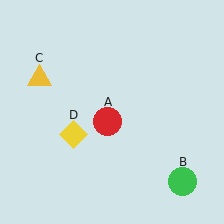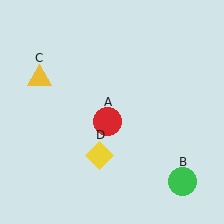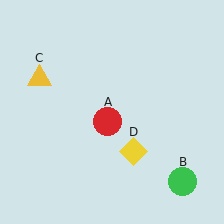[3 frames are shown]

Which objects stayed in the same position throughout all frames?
Red circle (object A) and green circle (object B) and yellow triangle (object C) remained stationary.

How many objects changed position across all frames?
1 object changed position: yellow diamond (object D).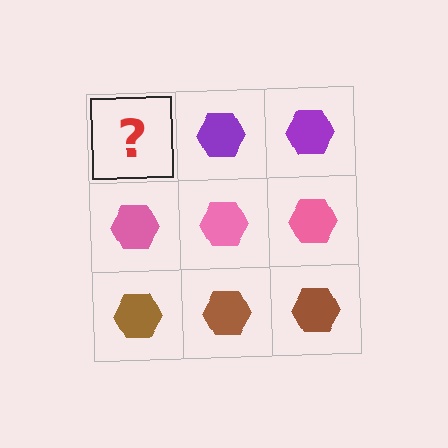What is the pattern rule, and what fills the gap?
The rule is that each row has a consistent color. The gap should be filled with a purple hexagon.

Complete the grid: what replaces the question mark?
The question mark should be replaced with a purple hexagon.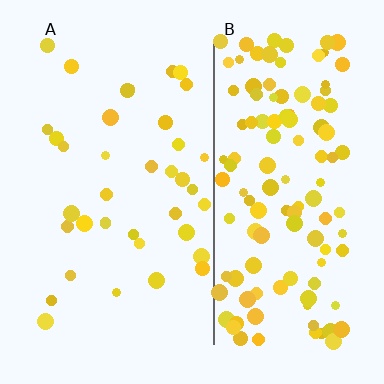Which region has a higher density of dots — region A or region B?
B (the right).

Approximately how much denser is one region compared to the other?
Approximately 3.2× — region B over region A.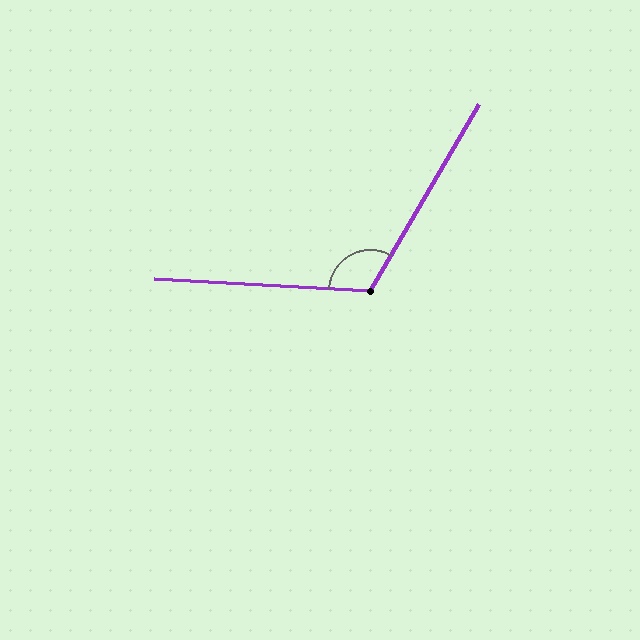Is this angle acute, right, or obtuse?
It is obtuse.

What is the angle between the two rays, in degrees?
Approximately 117 degrees.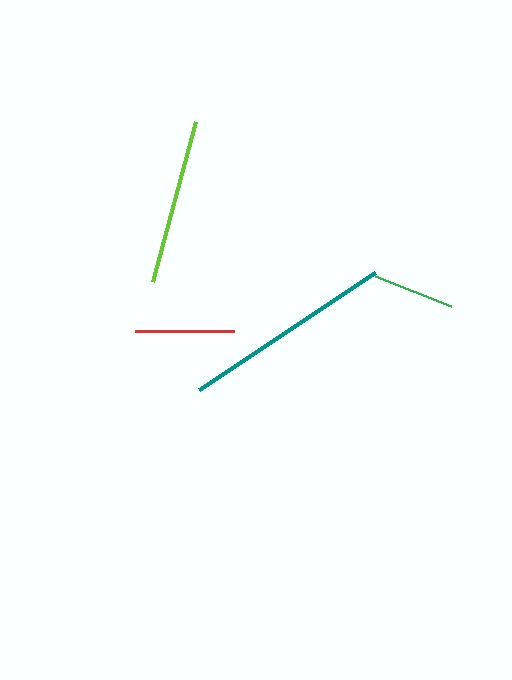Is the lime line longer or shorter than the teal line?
The teal line is longer than the lime line.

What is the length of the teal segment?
The teal segment is approximately 212 pixels long.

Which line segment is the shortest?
The green line is the shortest at approximately 82 pixels.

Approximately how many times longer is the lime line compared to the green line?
The lime line is approximately 2.0 times the length of the green line.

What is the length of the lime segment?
The lime segment is approximately 166 pixels long.